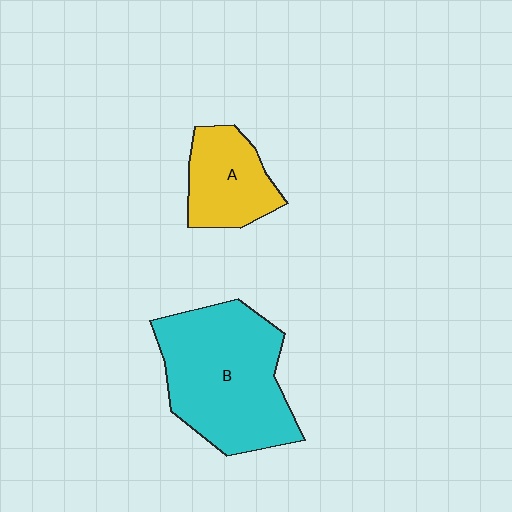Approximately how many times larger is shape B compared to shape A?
Approximately 2.1 times.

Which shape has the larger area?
Shape B (cyan).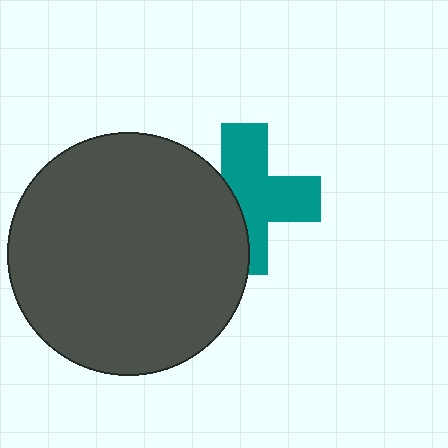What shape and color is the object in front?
The object in front is a dark gray circle.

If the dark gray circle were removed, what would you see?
You would see the complete teal cross.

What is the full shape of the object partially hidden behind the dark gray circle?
The partially hidden object is a teal cross.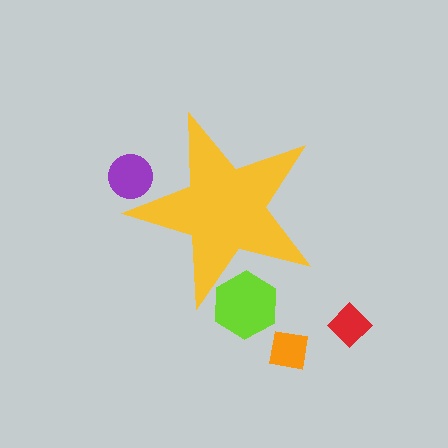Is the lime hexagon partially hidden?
Yes, the lime hexagon is partially hidden behind the yellow star.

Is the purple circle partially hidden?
Yes, the purple circle is partially hidden behind the yellow star.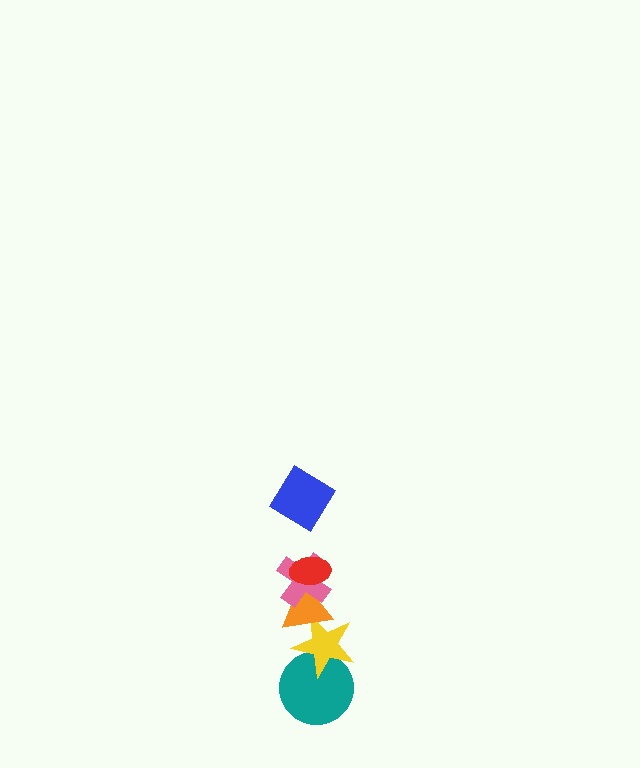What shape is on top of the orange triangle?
The pink cross is on top of the orange triangle.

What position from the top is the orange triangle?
The orange triangle is 4th from the top.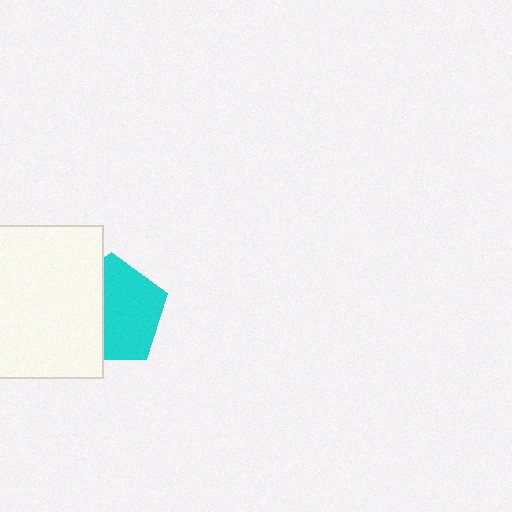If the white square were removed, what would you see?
You would see the complete cyan pentagon.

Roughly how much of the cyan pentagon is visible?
About half of it is visible (roughly 59%).